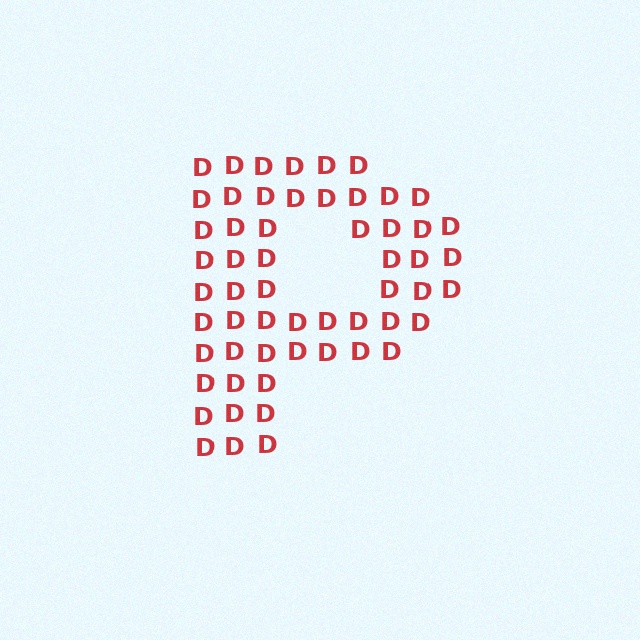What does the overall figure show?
The overall figure shows the letter P.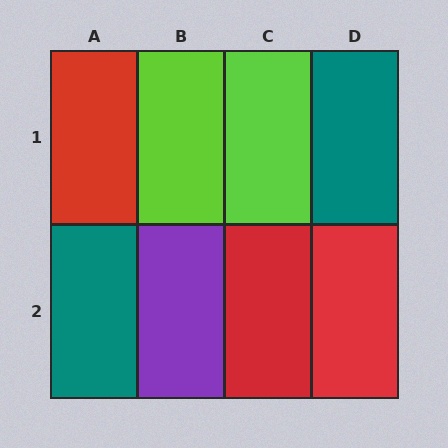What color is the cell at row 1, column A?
Red.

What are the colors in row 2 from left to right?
Teal, purple, red, red.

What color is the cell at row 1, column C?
Lime.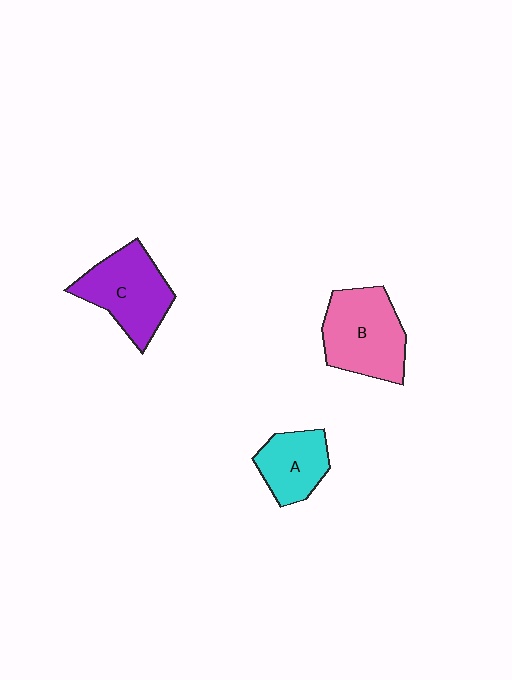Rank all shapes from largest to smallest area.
From largest to smallest: B (pink), C (purple), A (cyan).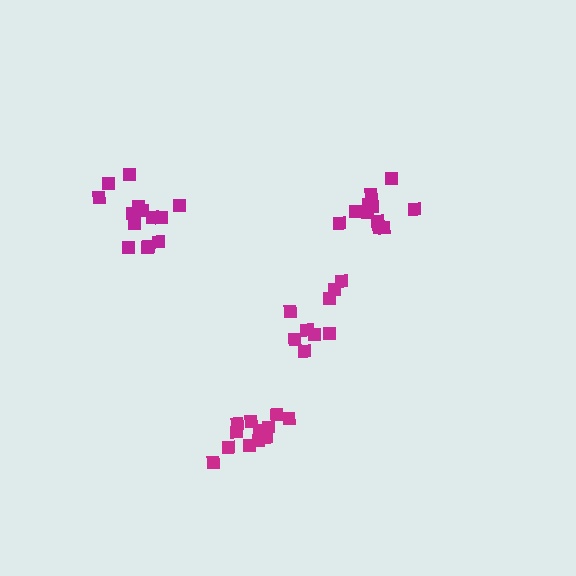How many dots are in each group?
Group 1: 11 dots, Group 2: 12 dots, Group 3: 14 dots, Group 4: 10 dots (47 total).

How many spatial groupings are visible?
There are 4 spatial groupings.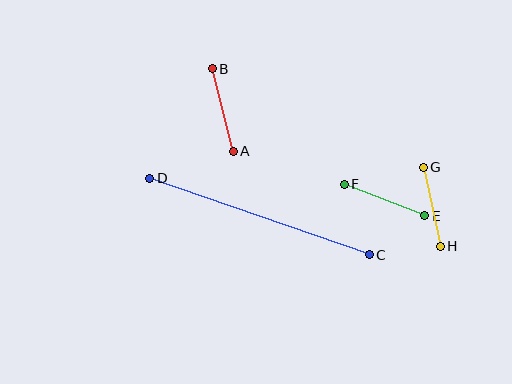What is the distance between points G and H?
The distance is approximately 81 pixels.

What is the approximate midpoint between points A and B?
The midpoint is at approximately (223, 110) pixels.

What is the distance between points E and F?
The distance is approximately 86 pixels.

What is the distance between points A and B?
The distance is approximately 86 pixels.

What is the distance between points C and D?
The distance is approximately 233 pixels.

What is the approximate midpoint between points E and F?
The midpoint is at approximately (384, 200) pixels.